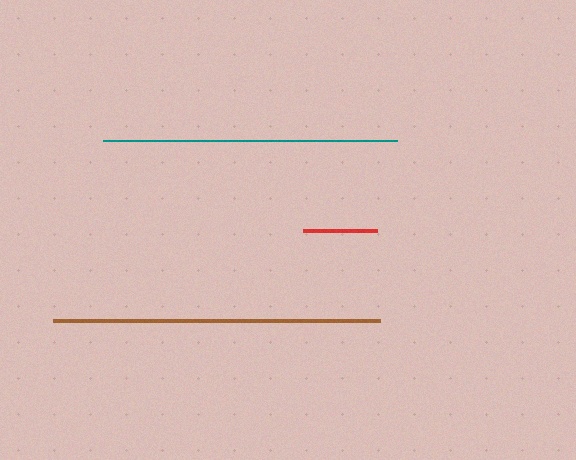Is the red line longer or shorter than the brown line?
The brown line is longer than the red line.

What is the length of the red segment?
The red segment is approximately 74 pixels long.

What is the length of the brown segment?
The brown segment is approximately 327 pixels long.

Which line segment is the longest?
The brown line is the longest at approximately 327 pixels.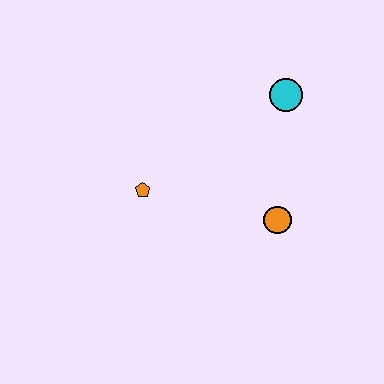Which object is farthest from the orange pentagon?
The cyan circle is farthest from the orange pentagon.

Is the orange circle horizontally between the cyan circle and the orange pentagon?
Yes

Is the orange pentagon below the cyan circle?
Yes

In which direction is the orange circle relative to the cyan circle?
The orange circle is below the cyan circle.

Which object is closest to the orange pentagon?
The orange circle is closest to the orange pentagon.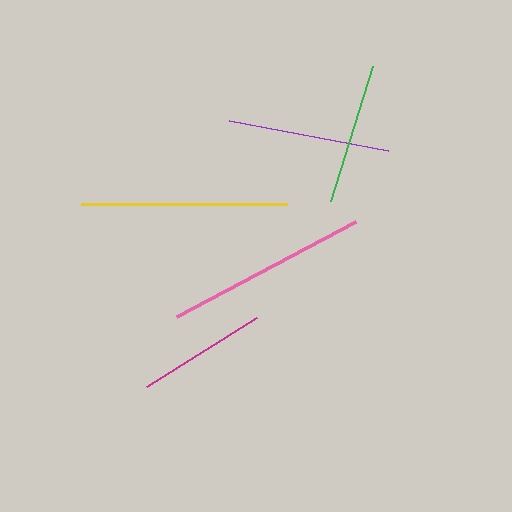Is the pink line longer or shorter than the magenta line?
The pink line is longer than the magenta line.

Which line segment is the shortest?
The magenta line is the shortest at approximately 131 pixels.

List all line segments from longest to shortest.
From longest to shortest: yellow, pink, purple, green, magenta.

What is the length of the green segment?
The green segment is approximately 141 pixels long.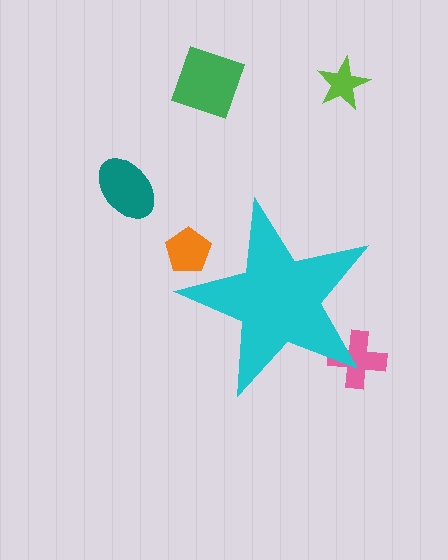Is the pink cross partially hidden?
Yes, the pink cross is partially hidden behind the cyan star.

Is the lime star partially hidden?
No, the lime star is fully visible.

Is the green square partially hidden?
No, the green square is fully visible.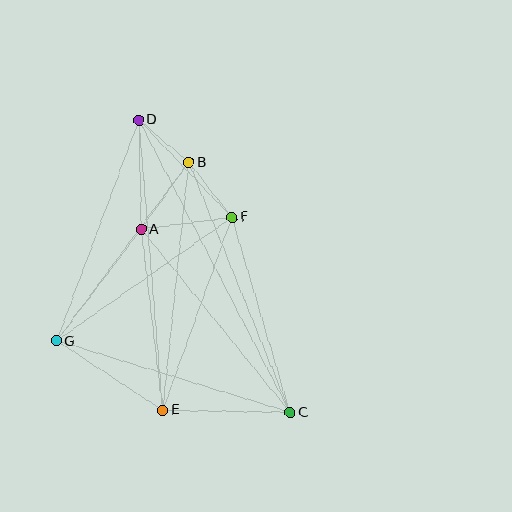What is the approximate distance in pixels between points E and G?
The distance between E and G is approximately 127 pixels.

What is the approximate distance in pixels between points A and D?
The distance between A and D is approximately 109 pixels.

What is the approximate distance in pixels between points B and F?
The distance between B and F is approximately 69 pixels.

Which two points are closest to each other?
Points B and D are closest to each other.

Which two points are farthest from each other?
Points C and D are farthest from each other.